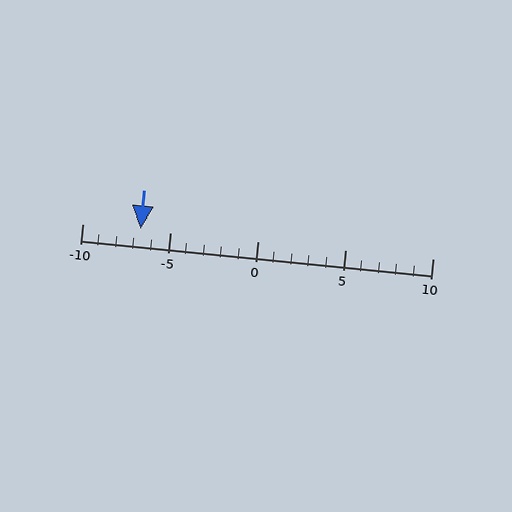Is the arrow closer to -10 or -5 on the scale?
The arrow is closer to -5.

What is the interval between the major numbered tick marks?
The major tick marks are spaced 5 units apart.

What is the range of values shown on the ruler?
The ruler shows values from -10 to 10.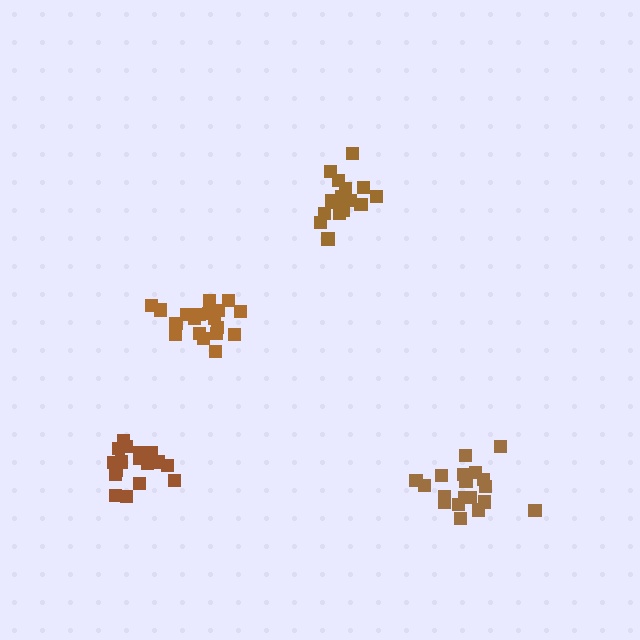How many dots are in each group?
Group 1: 19 dots, Group 2: 18 dots, Group 3: 19 dots, Group 4: 17 dots (73 total).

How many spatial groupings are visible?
There are 4 spatial groupings.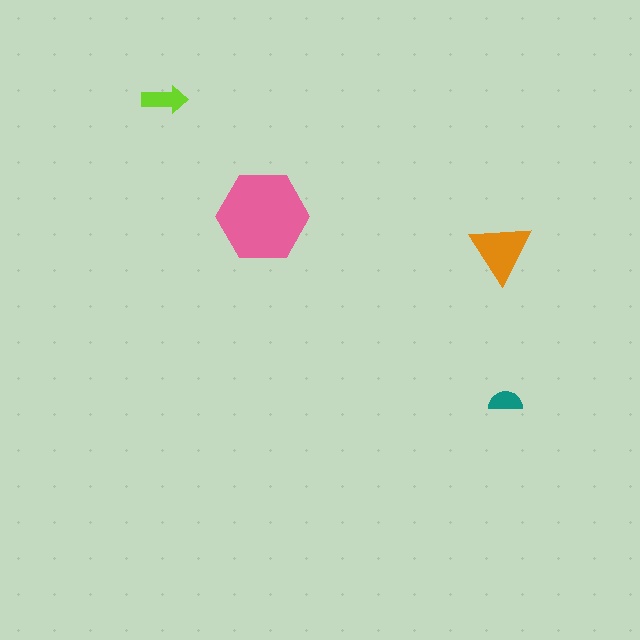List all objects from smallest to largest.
The teal semicircle, the lime arrow, the orange triangle, the pink hexagon.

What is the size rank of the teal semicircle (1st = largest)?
4th.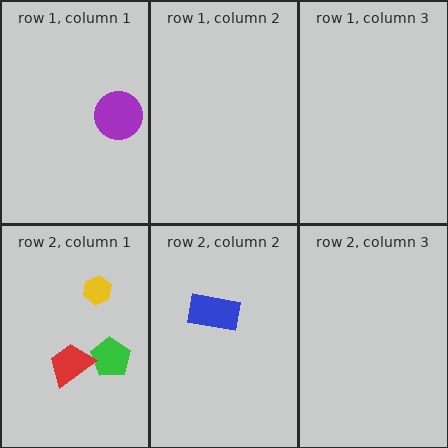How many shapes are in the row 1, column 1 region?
1.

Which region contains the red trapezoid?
The row 2, column 1 region.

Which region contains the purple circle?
The row 1, column 1 region.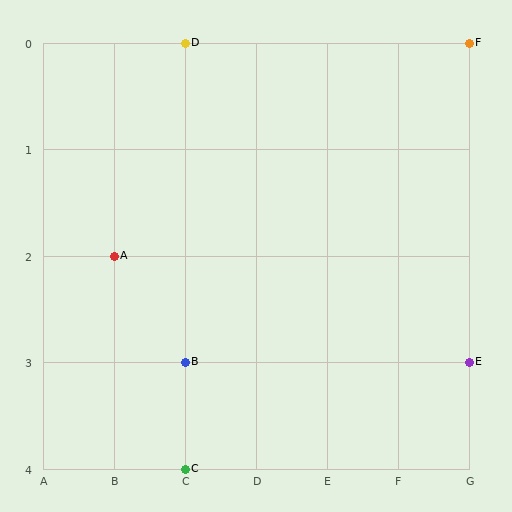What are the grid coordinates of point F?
Point F is at grid coordinates (G, 0).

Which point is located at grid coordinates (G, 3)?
Point E is at (G, 3).